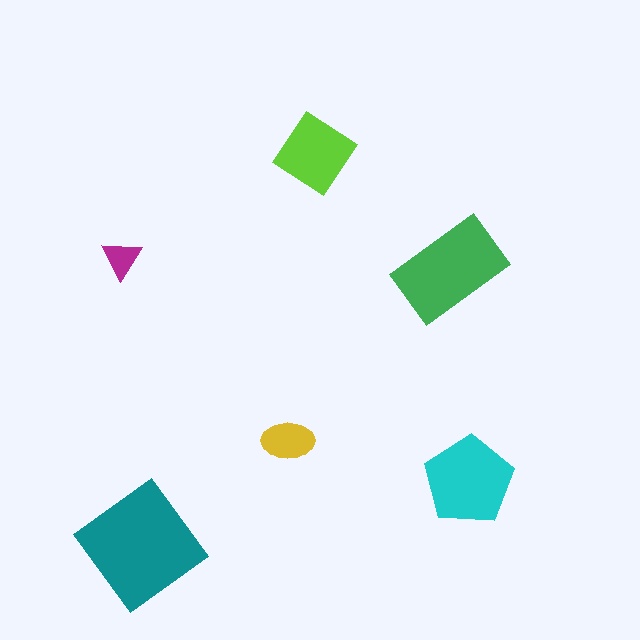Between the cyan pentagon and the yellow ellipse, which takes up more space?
The cyan pentagon.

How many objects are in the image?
There are 6 objects in the image.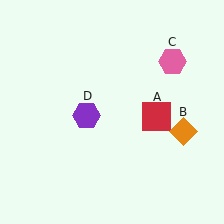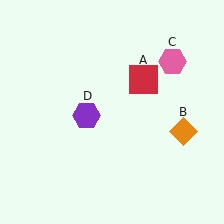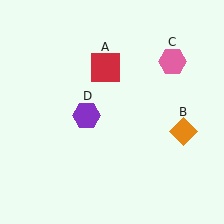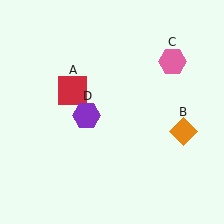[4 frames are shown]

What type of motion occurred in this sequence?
The red square (object A) rotated counterclockwise around the center of the scene.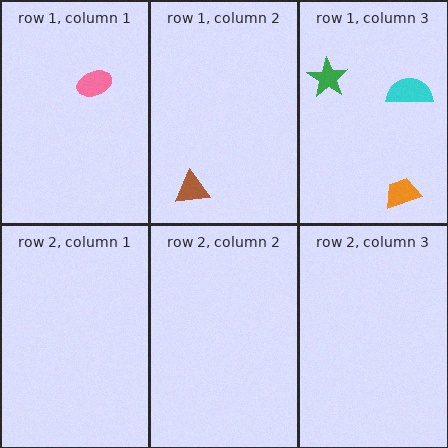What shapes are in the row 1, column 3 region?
The green star, the orange trapezoid, the cyan semicircle.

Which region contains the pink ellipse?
The row 1, column 1 region.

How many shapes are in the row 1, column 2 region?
1.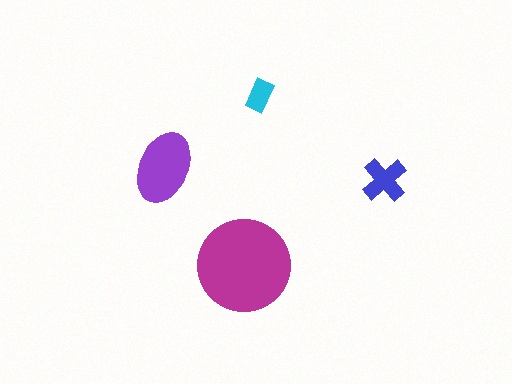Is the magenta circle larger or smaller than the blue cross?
Larger.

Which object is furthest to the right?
The blue cross is rightmost.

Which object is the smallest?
The cyan rectangle.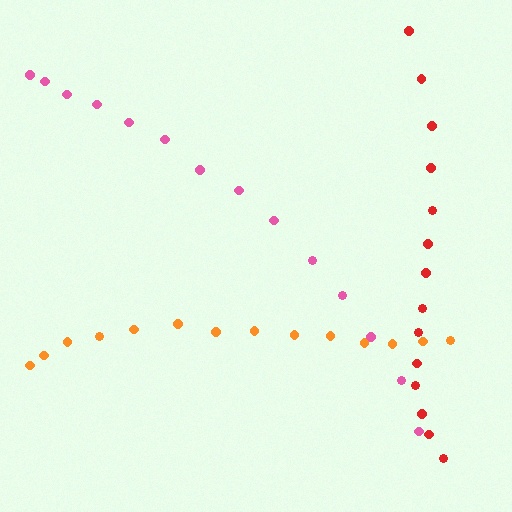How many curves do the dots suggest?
There are 3 distinct paths.